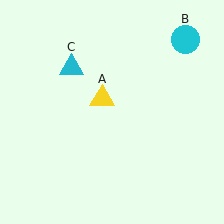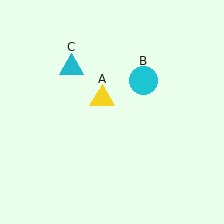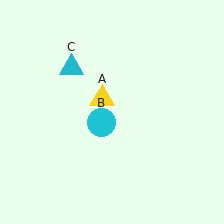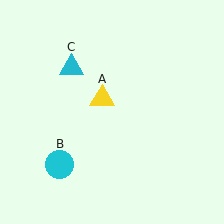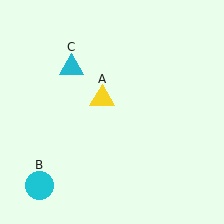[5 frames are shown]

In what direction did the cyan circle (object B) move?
The cyan circle (object B) moved down and to the left.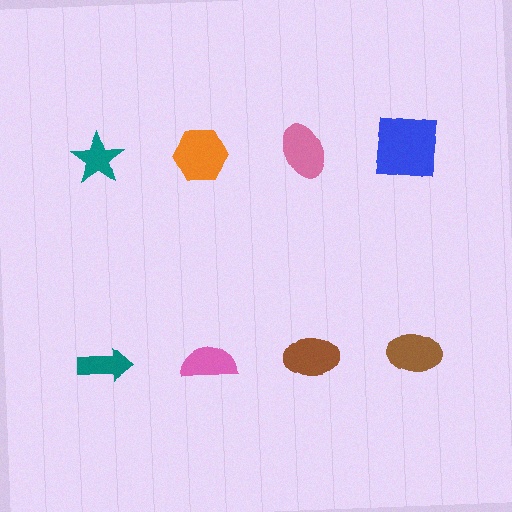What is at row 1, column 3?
A pink ellipse.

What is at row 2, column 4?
A brown ellipse.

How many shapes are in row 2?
4 shapes.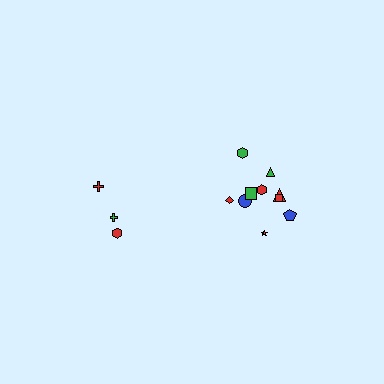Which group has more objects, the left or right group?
The right group.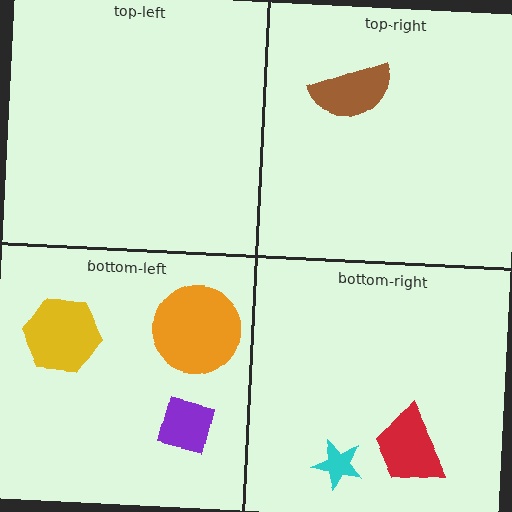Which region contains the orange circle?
The bottom-left region.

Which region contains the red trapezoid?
The bottom-right region.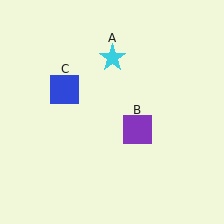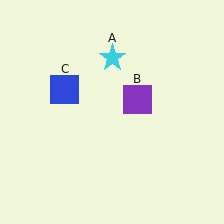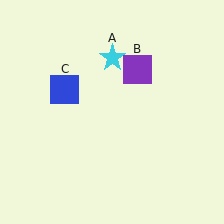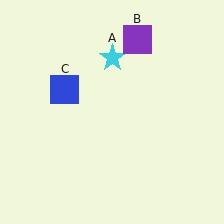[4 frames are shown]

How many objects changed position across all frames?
1 object changed position: purple square (object B).